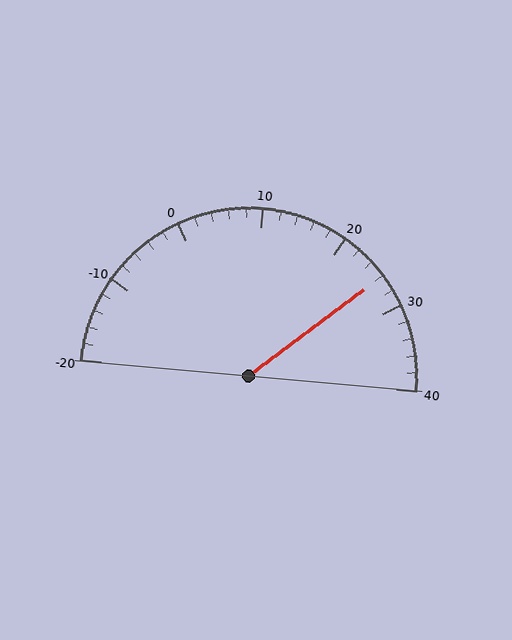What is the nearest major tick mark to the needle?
The nearest major tick mark is 30.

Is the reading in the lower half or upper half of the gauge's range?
The reading is in the upper half of the range (-20 to 40).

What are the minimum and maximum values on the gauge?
The gauge ranges from -20 to 40.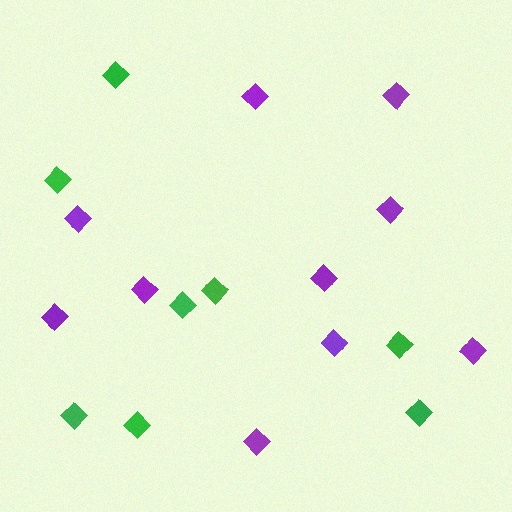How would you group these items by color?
There are 2 groups: one group of purple diamonds (10) and one group of green diamonds (8).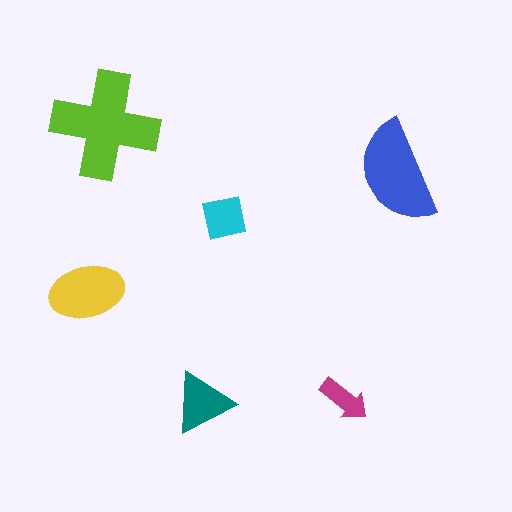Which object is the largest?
The lime cross.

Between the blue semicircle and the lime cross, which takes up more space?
The lime cross.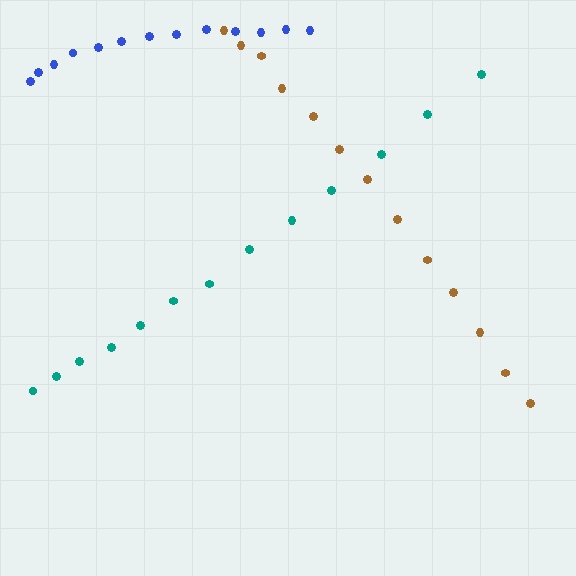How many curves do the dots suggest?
There are 3 distinct paths.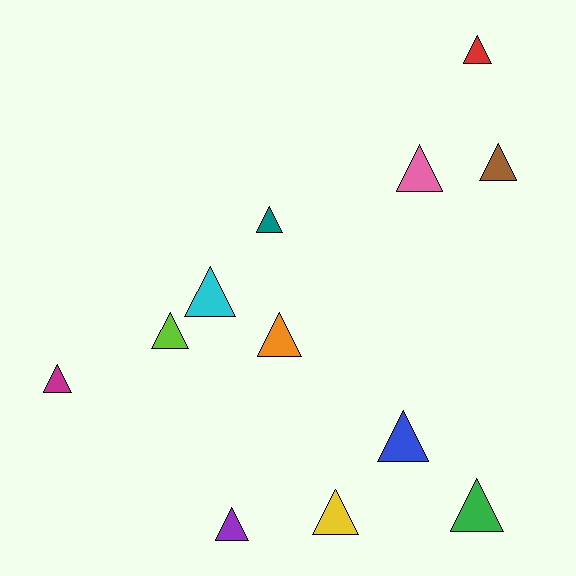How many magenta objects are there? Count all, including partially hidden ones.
There is 1 magenta object.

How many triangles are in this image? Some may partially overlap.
There are 12 triangles.